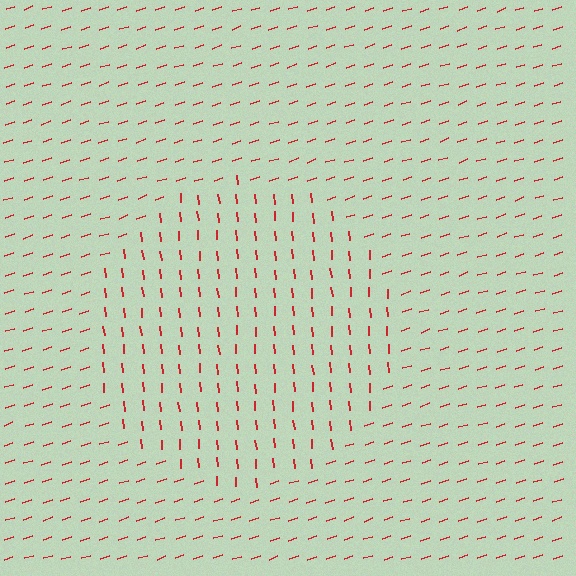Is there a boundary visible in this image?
Yes, there is a texture boundary formed by a change in line orientation.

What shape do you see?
I see a circle.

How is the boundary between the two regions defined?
The boundary is defined purely by a change in line orientation (approximately 77 degrees difference). All lines are the same color and thickness.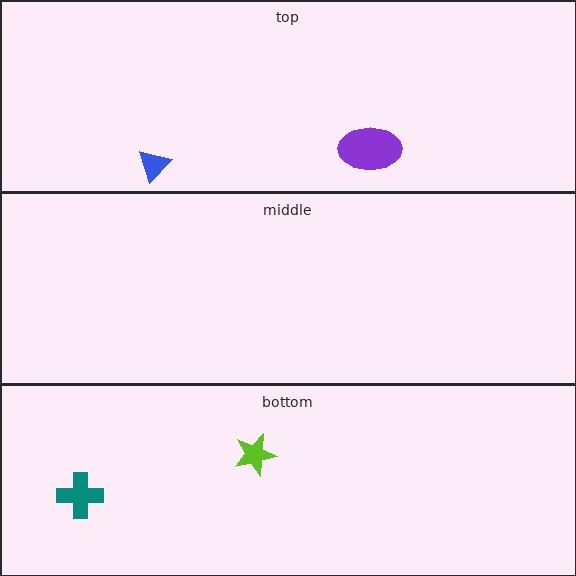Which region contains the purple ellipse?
The top region.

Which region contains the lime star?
The bottom region.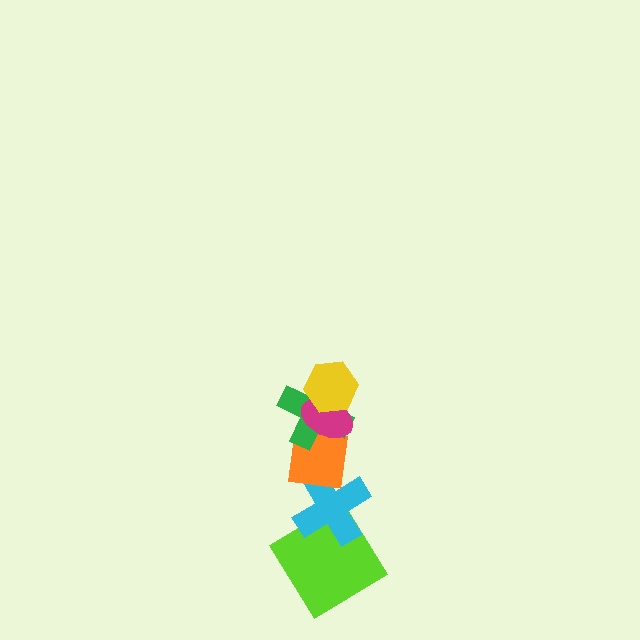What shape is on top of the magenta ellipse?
The yellow hexagon is on top of the magenta ellipse.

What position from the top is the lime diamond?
The lime diamond is 6th from the top.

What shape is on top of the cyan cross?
The orange square is on top of the cyan cross.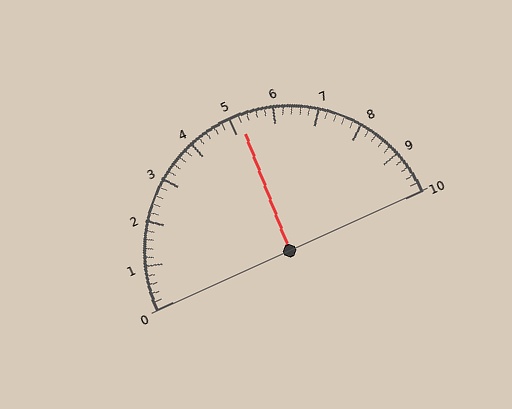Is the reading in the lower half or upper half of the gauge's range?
The reading is in the upper half of the range (0 to 10).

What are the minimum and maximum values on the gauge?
The gauge ranges from 0 to 10.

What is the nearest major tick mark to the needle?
The nearest major tick mark is 5.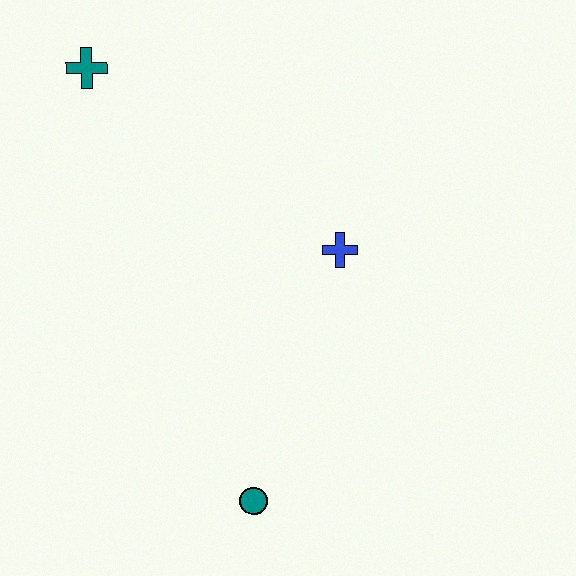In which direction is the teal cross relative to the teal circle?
The teal cross is above the teal circle.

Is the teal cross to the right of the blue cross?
No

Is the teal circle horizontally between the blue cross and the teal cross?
Yes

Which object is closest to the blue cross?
The teal circle is closest to the blue cross.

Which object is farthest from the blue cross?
The teal cross is farthest from the blue cross.